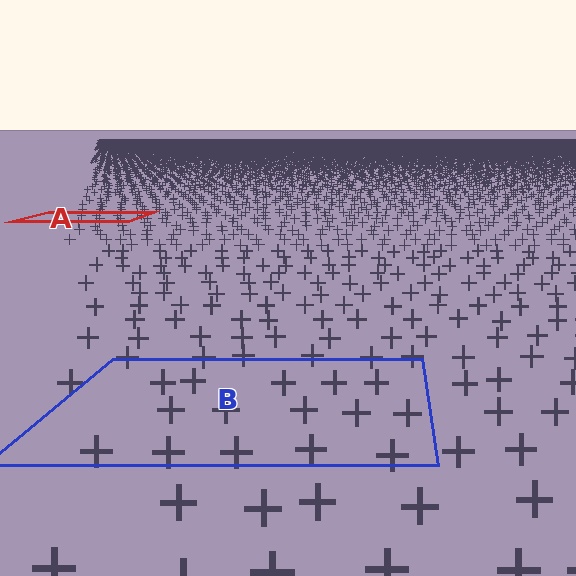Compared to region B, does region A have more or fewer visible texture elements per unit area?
Region A has more texture elements per unit area — they are packed more densely because it is farther away.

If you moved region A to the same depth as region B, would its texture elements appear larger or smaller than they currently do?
They would appear larger. At a closer depth, the same texture elements are projected at a bigger on-screen size.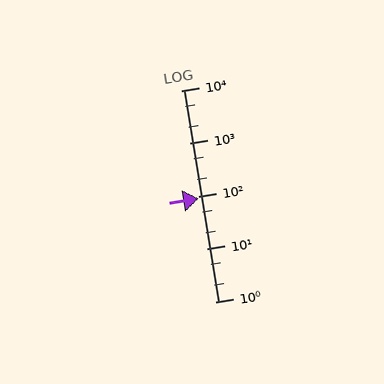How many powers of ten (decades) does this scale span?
The scale spans 4 decades, from 1 to 10000.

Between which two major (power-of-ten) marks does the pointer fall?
The pointer is between 10 and 100.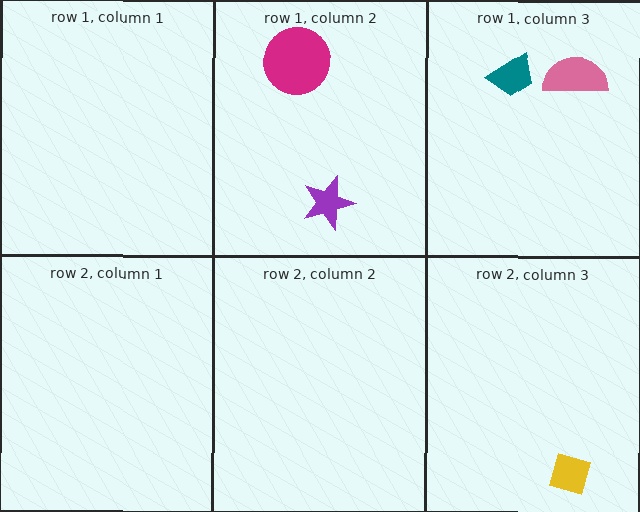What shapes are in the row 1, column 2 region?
The magenta circle, the purple star.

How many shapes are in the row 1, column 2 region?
2.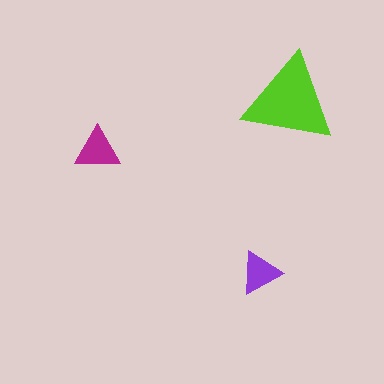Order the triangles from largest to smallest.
the lime one, the magenta one, the purple one.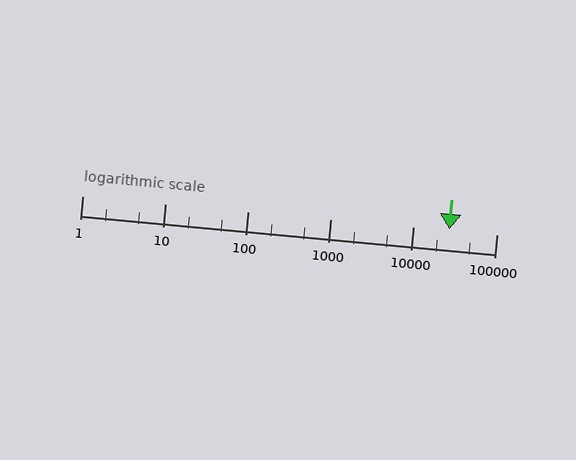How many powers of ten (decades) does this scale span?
The scale spans 5 decades, from 1 to 100000.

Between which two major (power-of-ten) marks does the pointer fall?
The pointer is between 10000 and 100000.